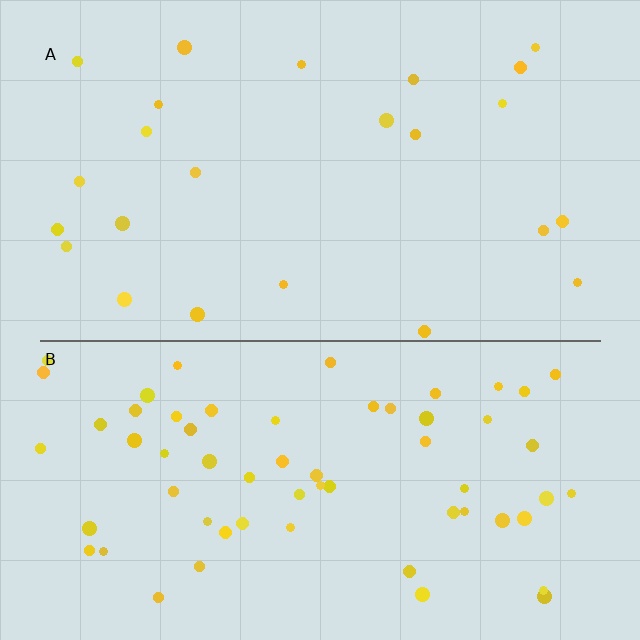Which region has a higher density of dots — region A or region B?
B (the bottom).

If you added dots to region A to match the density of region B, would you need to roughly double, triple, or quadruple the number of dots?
Approximately triple.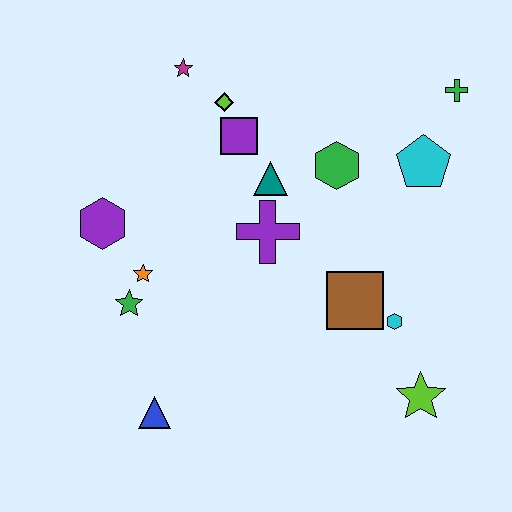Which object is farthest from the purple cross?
The green cross is farthest from the purple cross.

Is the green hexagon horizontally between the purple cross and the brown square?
Yes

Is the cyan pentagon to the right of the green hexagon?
Yes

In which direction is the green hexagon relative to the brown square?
The green hexagon is above the brown square.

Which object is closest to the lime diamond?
The purple square is closest to the lime diamond.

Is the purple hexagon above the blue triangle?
Yes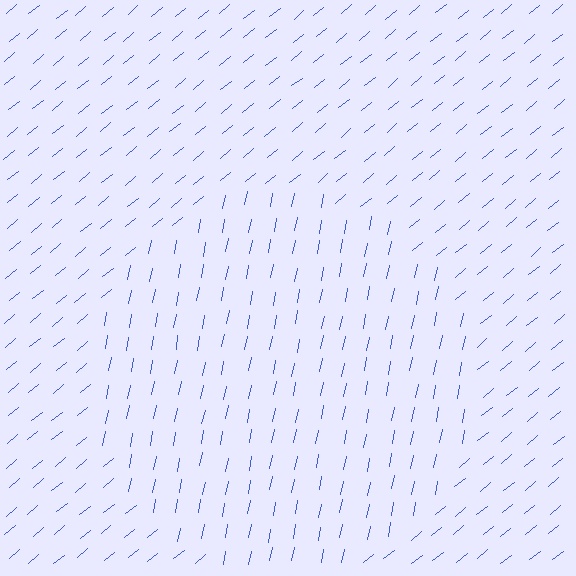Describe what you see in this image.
The image is filled with small blue line segments. A circle region in the image has lines oriented differently from the surrounding lines, creating a visible texture boundary.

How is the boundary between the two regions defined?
The boundary is defined purely by a change in line orientation (approximately 39 degrees difference). All lines are the same color and thickness.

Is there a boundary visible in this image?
Yes, there is a texture boundary formed by a change in line orientation.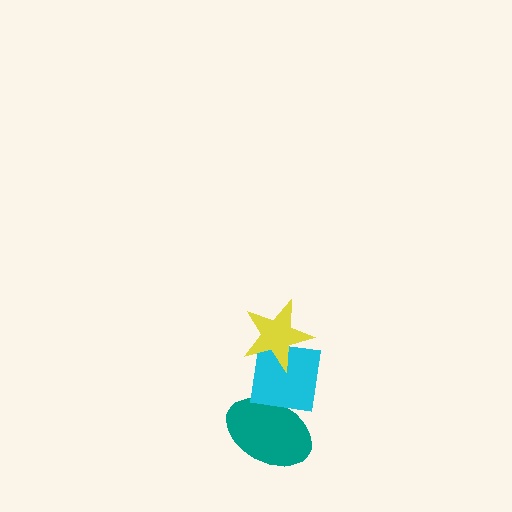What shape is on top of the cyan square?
The yellow star is on top of the cyan square.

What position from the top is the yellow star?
The yellow star is 1st from the top.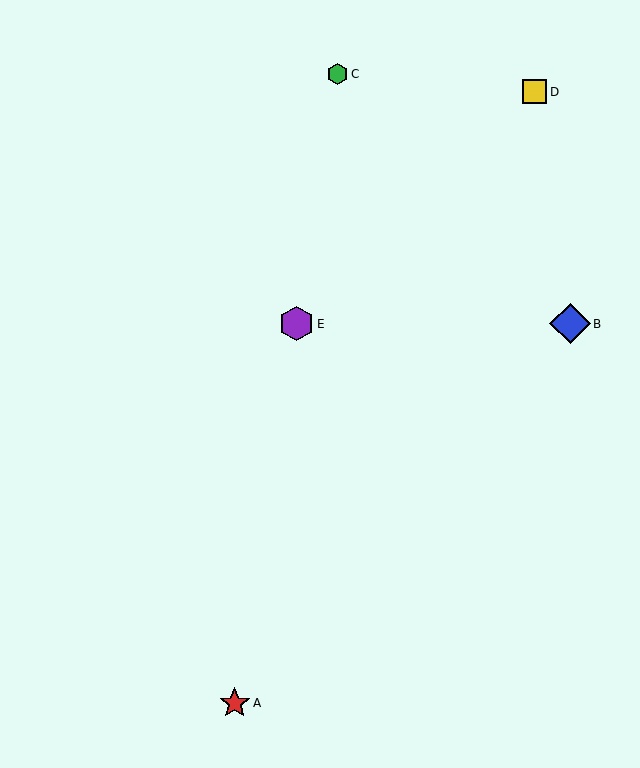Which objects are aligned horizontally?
Objects B, E are aligned horizontally.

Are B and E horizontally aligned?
Yes, both are at y≈323.